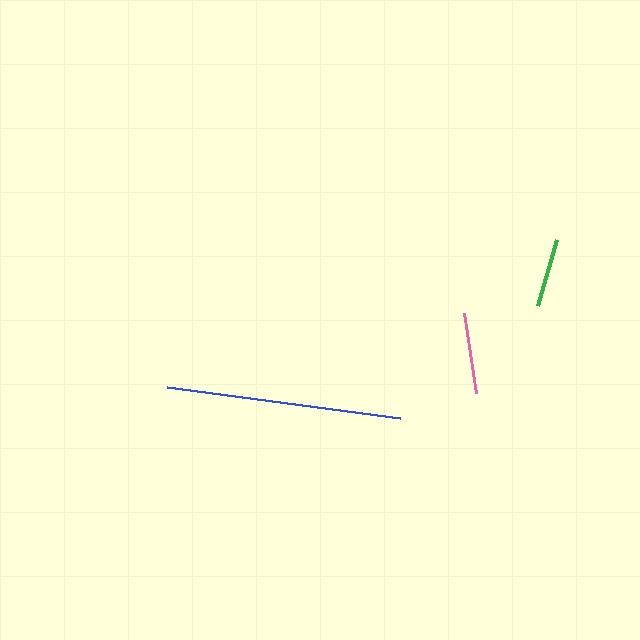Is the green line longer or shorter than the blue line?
The blue line is longer than the green line.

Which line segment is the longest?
The blue line is the longest at approximately 235 pixels.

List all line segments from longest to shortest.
From longest to shortest: blue, pink, green.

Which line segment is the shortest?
The green line is the shortest at approximately 69 pixels.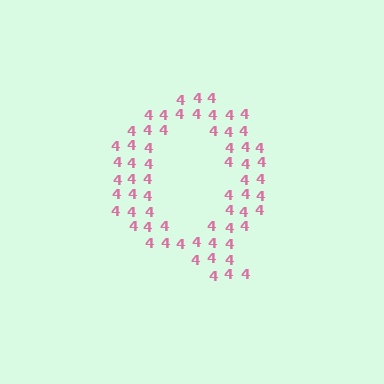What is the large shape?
The large shape is the letter Q.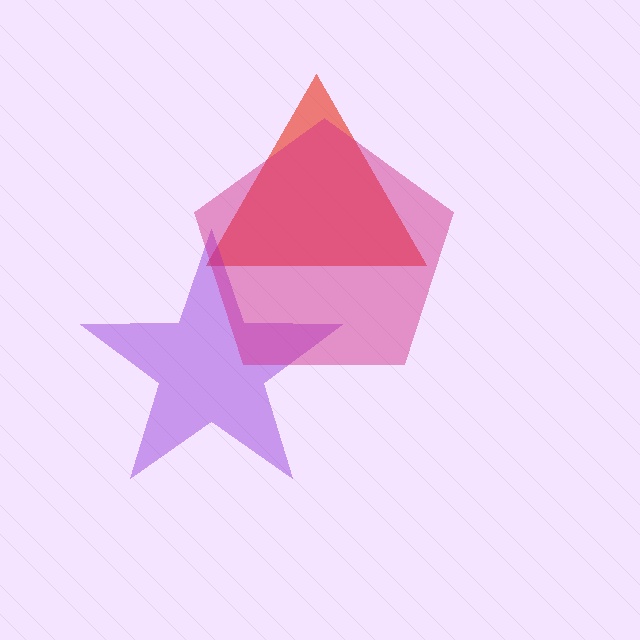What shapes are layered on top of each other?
The layered shapes are: a red triangle, a purple star, a magenta pentagon.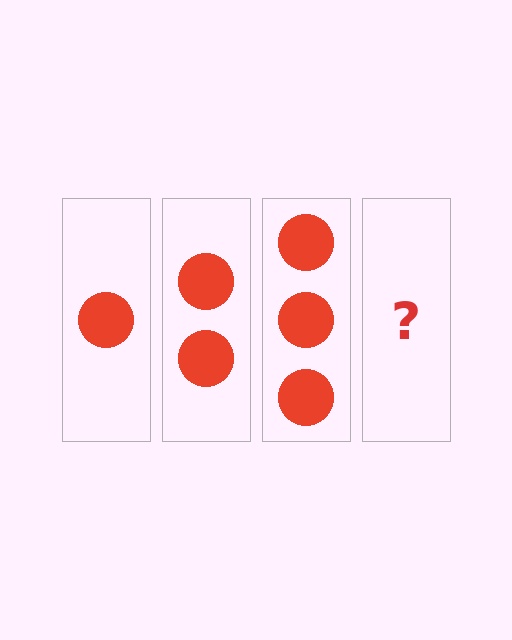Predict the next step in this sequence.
The next step is 4 circles.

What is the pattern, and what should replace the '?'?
The pattern is that each step adds one more circle. The '?' should be 4 circles.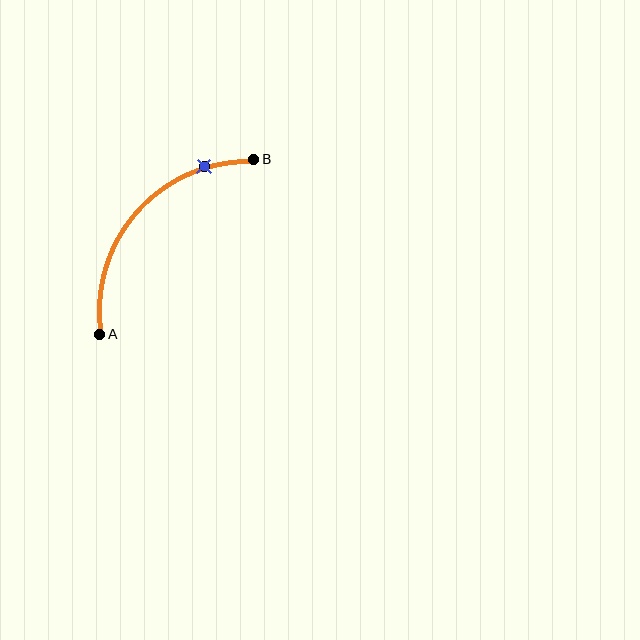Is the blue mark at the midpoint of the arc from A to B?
No. The blue mark lies on the arc but is closer to endpoint B. The arc midpoint would be at the point on the curve equidistant along the arc from both A and B.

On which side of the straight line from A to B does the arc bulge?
The arc bulges above and to the left of the straight line connecting A and B.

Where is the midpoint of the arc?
The arc midpoint is the point on the curve farthest from the straight line joining A and B. It sits above and to the left of that line.